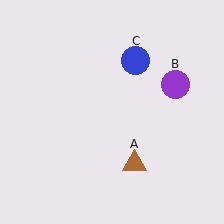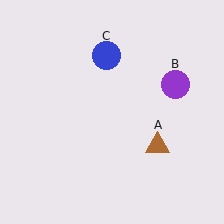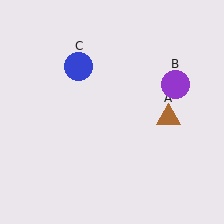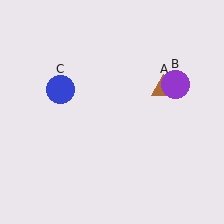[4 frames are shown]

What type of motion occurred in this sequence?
The brown triangle (object A), blue circle (object C) rotated counterclockwise around the center of the scene.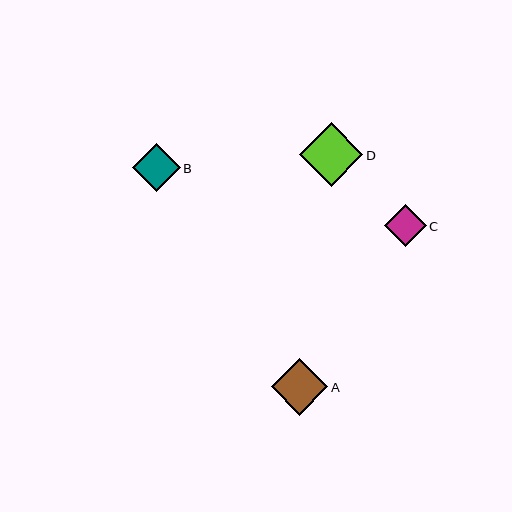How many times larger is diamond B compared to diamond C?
Diamond B is approximately 1.1 times the size of diamond C.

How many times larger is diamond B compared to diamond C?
Diamond B is approximately 1.1 times the size of diamond C.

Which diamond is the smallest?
Diamond C is the smallest with a size of approximately 42 pixels.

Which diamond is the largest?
Diamond D is the largest with a size of approximately 64 pixels.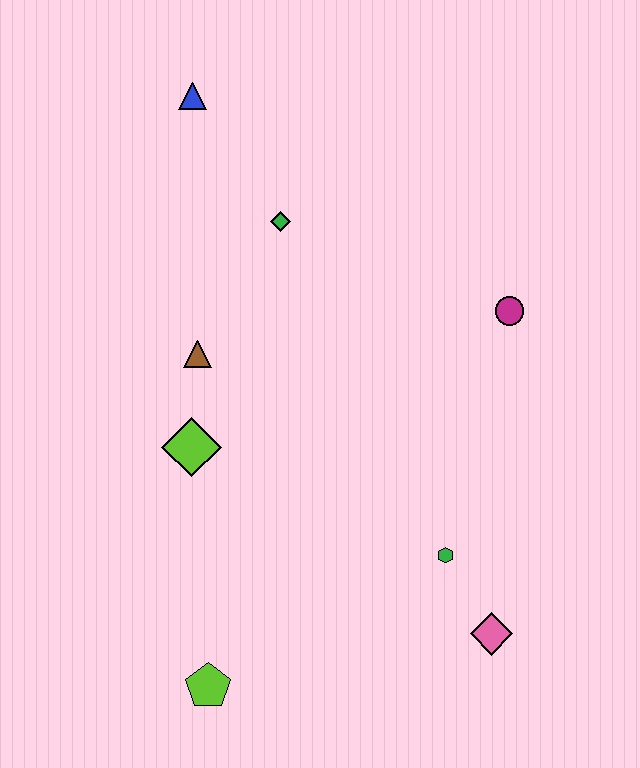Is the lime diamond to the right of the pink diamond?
No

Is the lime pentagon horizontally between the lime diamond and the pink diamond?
Yes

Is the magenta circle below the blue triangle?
Yes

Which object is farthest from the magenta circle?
The lime pentagon is farthest from the magenta circle.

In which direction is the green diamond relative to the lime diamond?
The green diamond is above the lime diamond.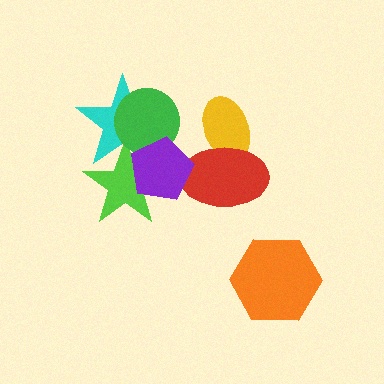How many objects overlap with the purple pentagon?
4 objects overlap with the purple pentagon.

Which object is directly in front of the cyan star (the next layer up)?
The lime star is directly in front of the cyan star.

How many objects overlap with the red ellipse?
2 objects overlap with the red ellipse.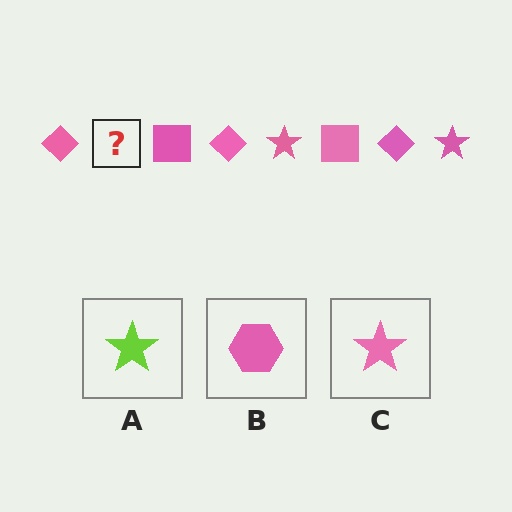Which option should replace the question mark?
Option C.